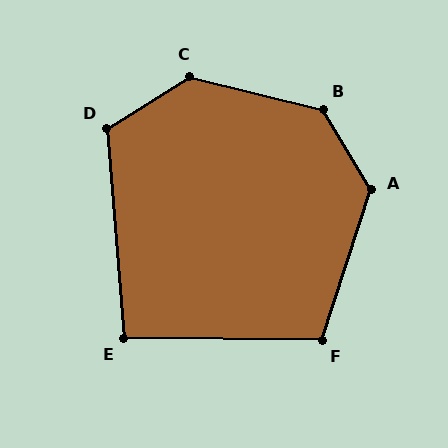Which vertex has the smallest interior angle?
E, at approximately 95 degrees.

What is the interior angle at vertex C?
Approximately 134 degrees (obtuse).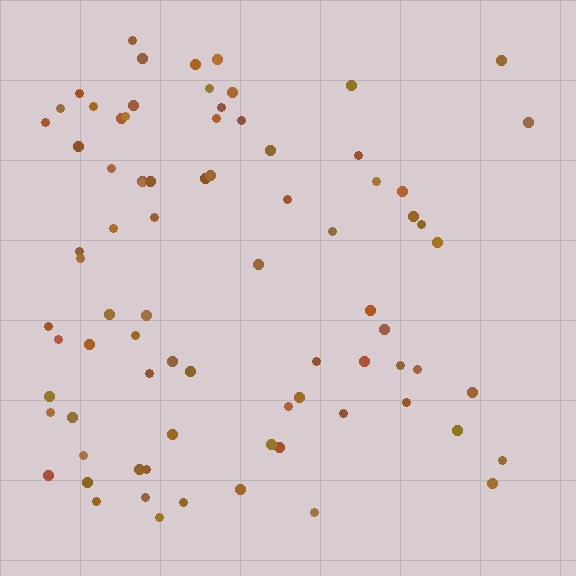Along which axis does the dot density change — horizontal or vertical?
Horizontal.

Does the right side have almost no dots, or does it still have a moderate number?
Still a moderate number, just noticeably fewer than the left.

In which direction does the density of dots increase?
From right to left, with the left side densest.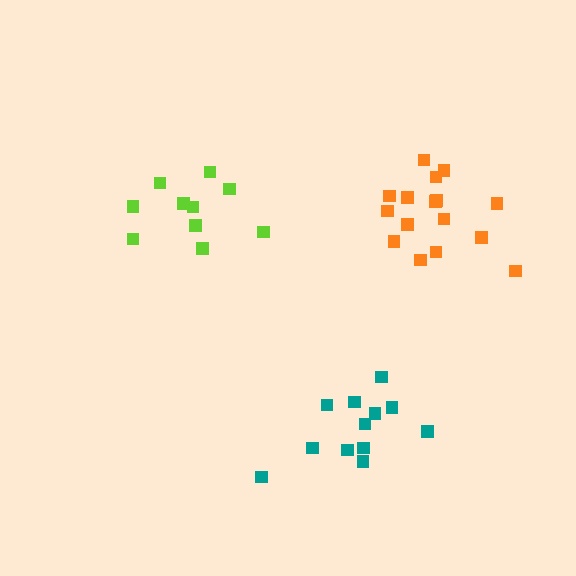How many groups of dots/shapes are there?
There are 3 groups.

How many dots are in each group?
Group 1: 12 dots, Group 2: 10 dots, Group 3: 16 dots (38 total).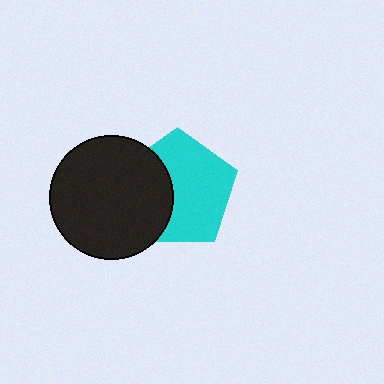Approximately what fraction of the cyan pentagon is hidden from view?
Roughly 37% of the cyan pentagon is hidden behind the black circle.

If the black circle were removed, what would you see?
You would see the complete cyan pentagon.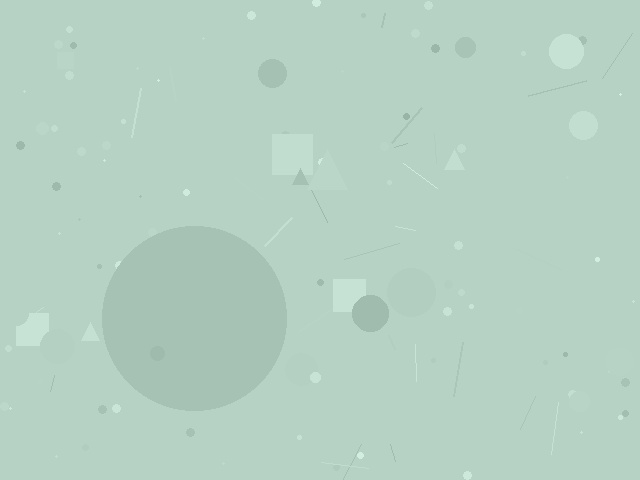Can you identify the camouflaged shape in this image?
The camouflaged shape is a circle.